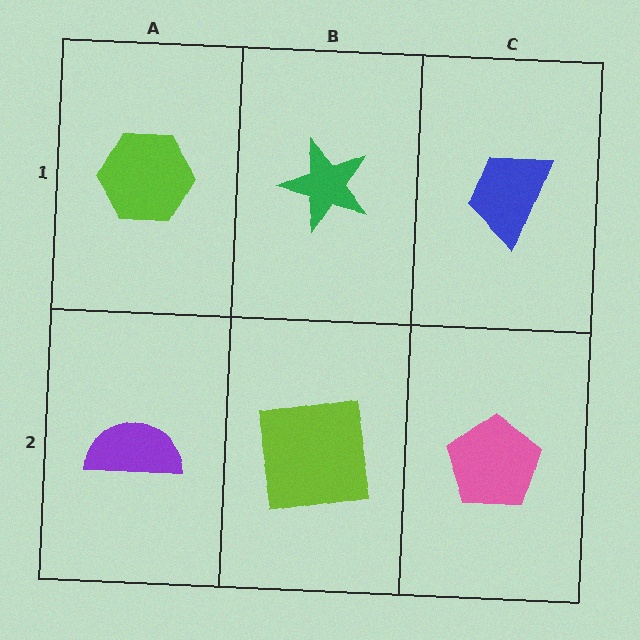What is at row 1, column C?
A blue trapezoid.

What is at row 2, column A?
A purple semicircle.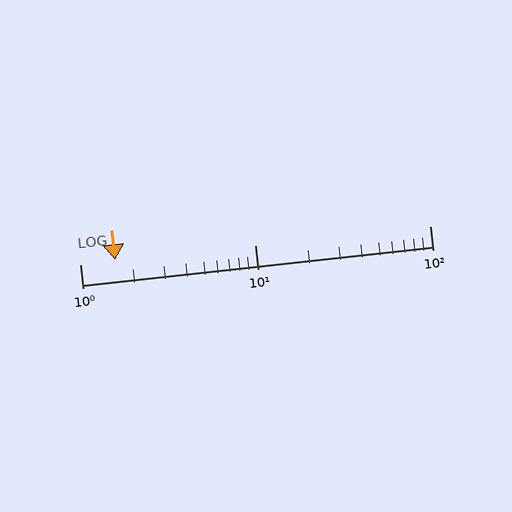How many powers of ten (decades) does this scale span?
The scale spans 2 decades, from 1 to 100.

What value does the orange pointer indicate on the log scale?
The pointer indicates approximately 1.6.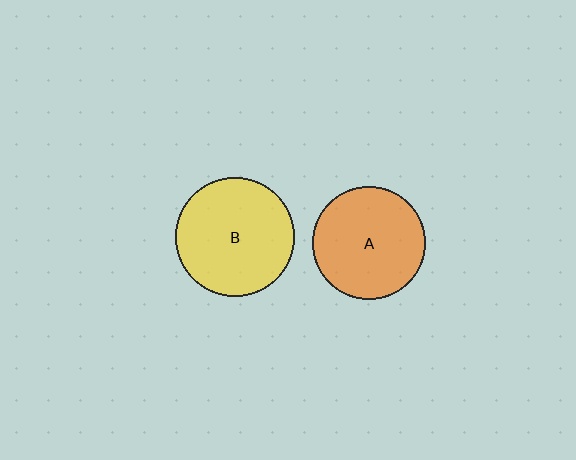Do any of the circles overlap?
No, none of the circles overlap.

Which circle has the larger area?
Circle B (yellow).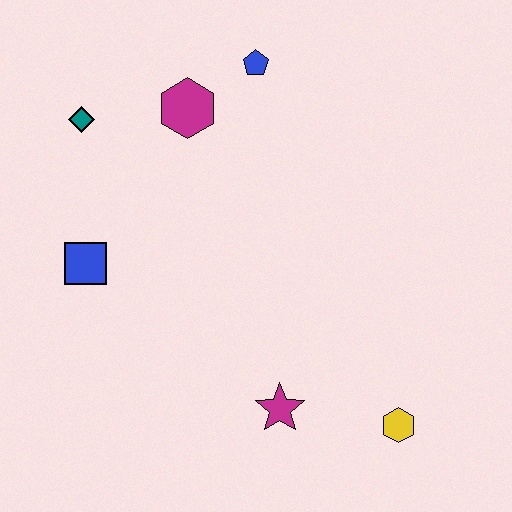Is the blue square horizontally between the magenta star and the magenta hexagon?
No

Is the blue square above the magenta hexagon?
No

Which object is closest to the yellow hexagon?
The magenta star is closest to the yellow hexagon.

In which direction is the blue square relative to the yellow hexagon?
The blue square is to the left of the yellow hexagon.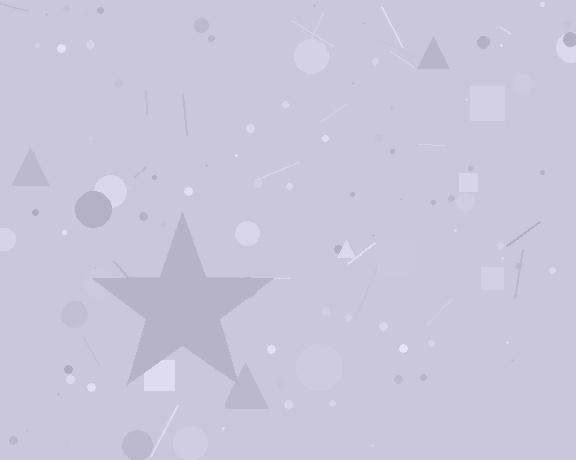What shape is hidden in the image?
A star is hidden in the image.